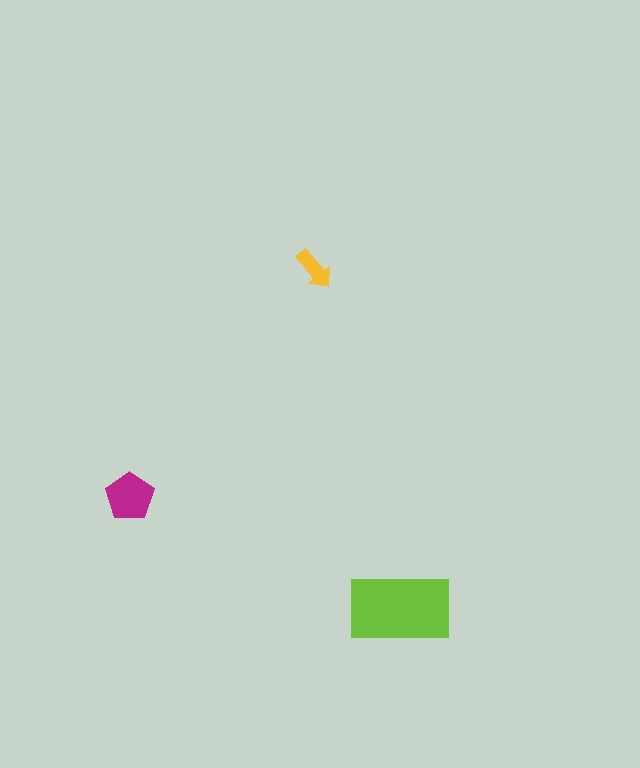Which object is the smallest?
The yellow arrow.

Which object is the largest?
The lime rectangle.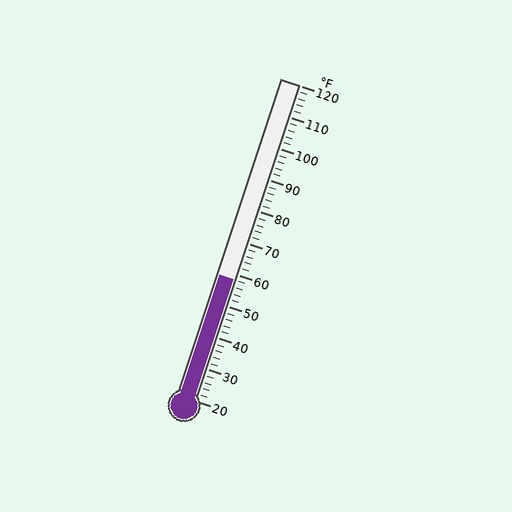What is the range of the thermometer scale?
The thermometer scale ranges from 20°F to 120°F.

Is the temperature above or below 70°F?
The temperature is below 70°F.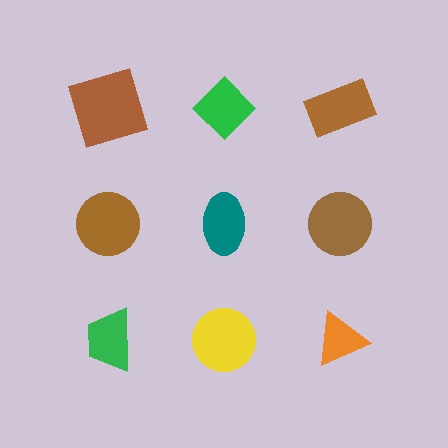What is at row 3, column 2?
A yellow circle.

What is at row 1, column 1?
A brown square.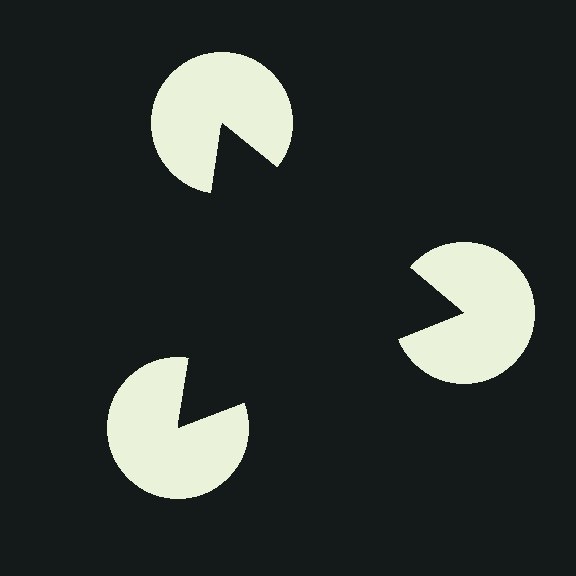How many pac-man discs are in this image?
There are 3 — one at each vertex of the illusory triangle.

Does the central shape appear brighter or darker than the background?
It typically appears slightly darker than the background, even though no actual brightness change is drawn.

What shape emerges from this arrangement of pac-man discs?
An illusory triangle — its edges are inferred from the aligned wedge cuts in the pac-man discs, not physically drawn.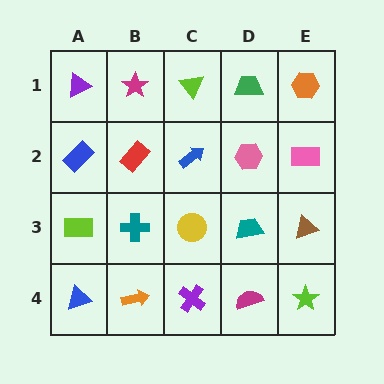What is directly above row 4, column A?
A lime rectangle.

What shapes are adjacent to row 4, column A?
A lime rectangle (row 3, column A), an orange arrow (row 4, column B).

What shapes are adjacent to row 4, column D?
A teal trapezoid (row 3, column D), a purple cross (row 4, column C), a lime star (row 4, column E).